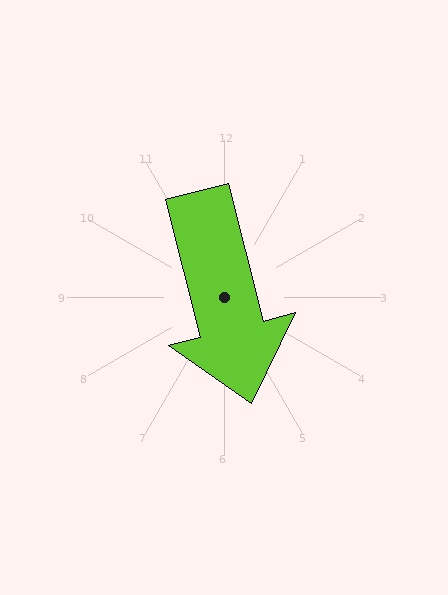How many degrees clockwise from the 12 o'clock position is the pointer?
Approximately 166 degrees.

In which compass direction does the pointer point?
South.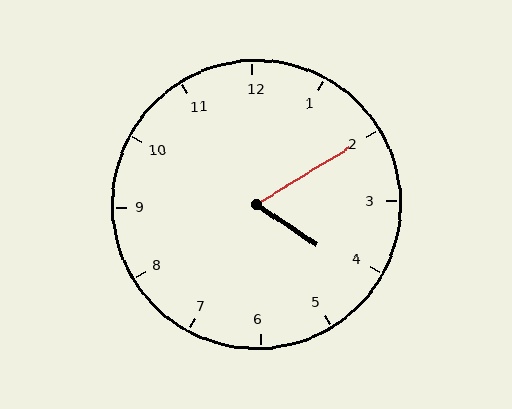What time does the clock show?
4:10.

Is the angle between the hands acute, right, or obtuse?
It is acute.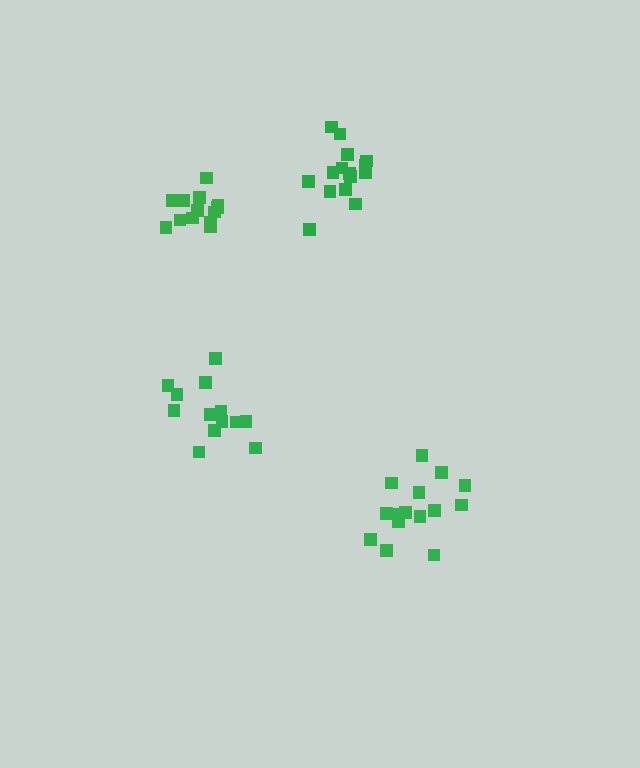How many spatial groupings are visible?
There are 4 spatial groupings.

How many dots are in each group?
Group 1: 15 dots, Group 2: 15 dots, Group 3: 13 dots, Group 4: 13 dots (56 total).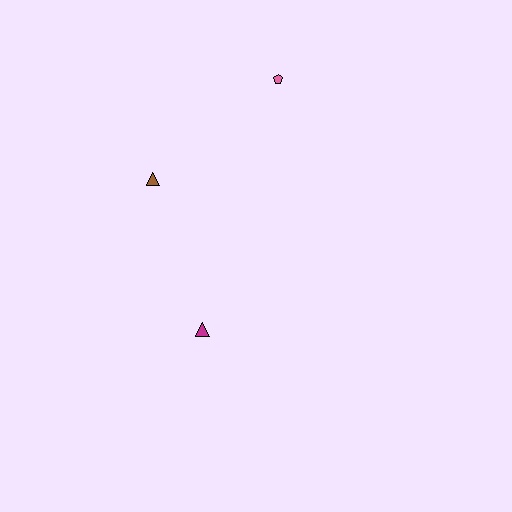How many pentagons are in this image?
There is 1 pentagon.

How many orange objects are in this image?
There are no orange objects.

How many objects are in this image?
There are 3 objects.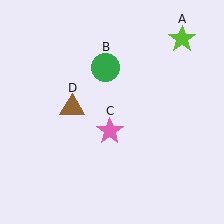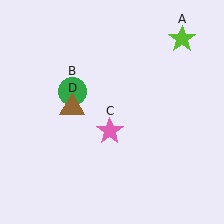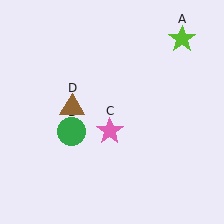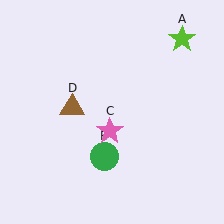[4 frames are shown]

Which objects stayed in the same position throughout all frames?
Lime star (object A) and pink star (object C) and brown triangle (object D) remained stationary.